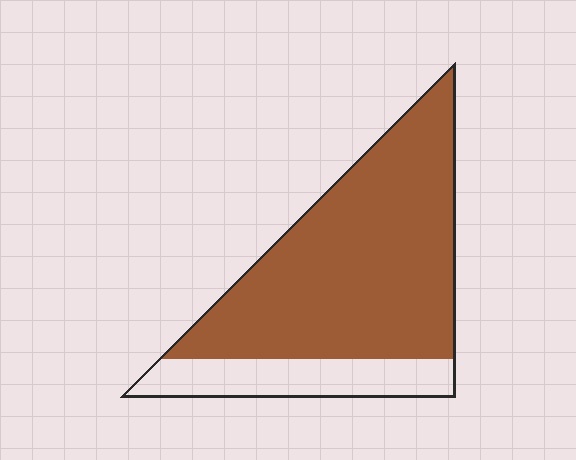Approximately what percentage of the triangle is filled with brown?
Approximately 80%.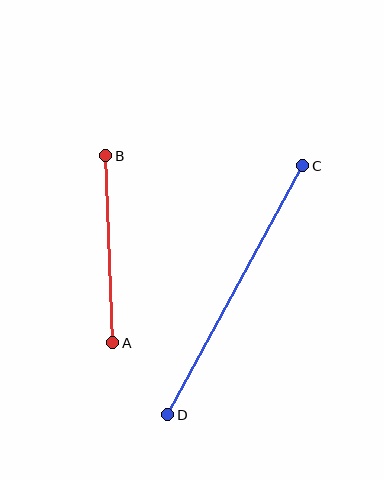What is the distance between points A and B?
The distance is approximately 187 pixels.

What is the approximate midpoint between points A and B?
The midpoint is at approximately (109, 249) pixels.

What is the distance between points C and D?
The distance is approximately 283 pixels.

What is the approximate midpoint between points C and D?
The midpoint is at approximately (235, 290) pixels.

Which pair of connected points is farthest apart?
Points C and D are farthest apart.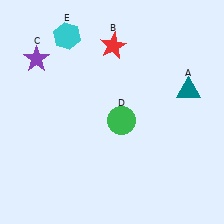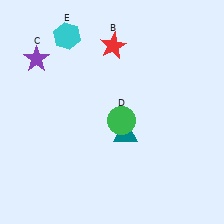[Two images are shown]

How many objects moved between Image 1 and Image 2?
1 object moved between the two images.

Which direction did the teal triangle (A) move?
The teal triangle (A) moved left.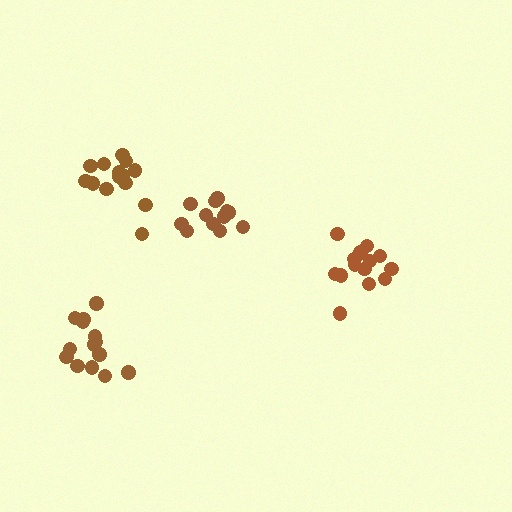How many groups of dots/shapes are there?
There are 4 groups.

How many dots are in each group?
Group 1: 12 dots, Group 2: 15 dots, Group 3: 14 dots, Group 4: 14 dots (55 total).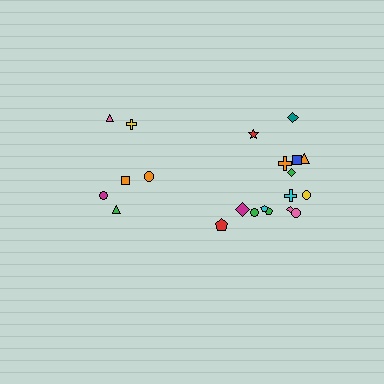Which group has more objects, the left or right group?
The right group.